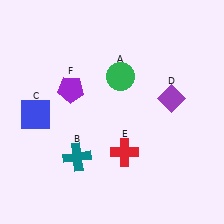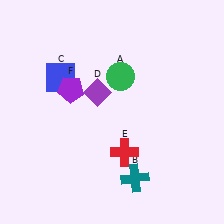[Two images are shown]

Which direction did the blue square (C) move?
The blue square (C) moved up.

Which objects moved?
The objects that moved are: the teal cross (B), the blue square (C), the purple diamond (D).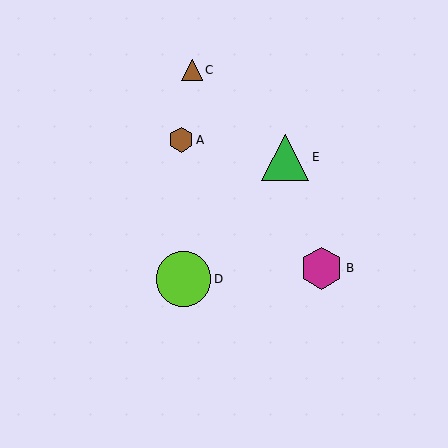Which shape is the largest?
The lime circle (labeled D) is the largest.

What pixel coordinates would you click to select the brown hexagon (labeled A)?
Click at (181, 140) to select the brown hexagon A.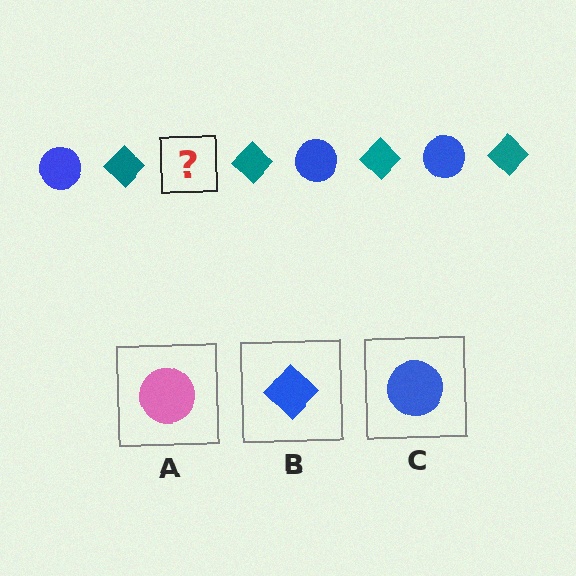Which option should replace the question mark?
Option C.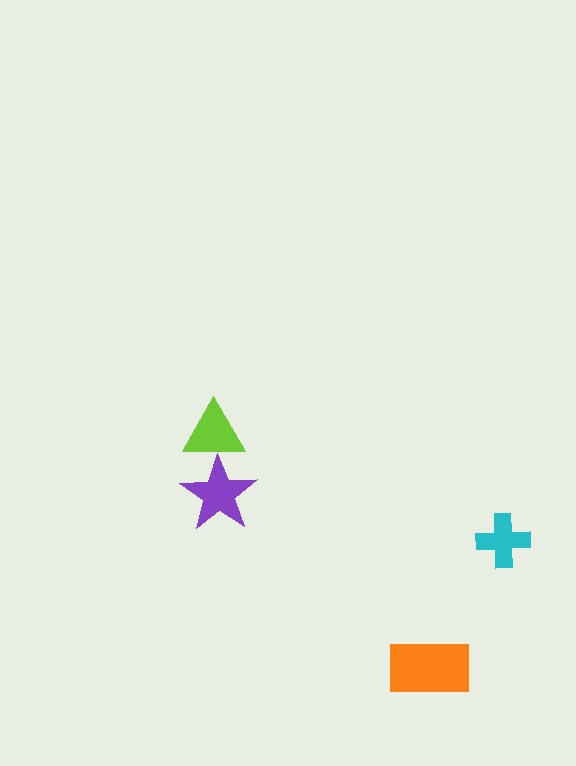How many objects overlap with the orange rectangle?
0 objects overlap with the orange rectangle.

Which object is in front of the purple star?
The lime triangle is in front of the purple star.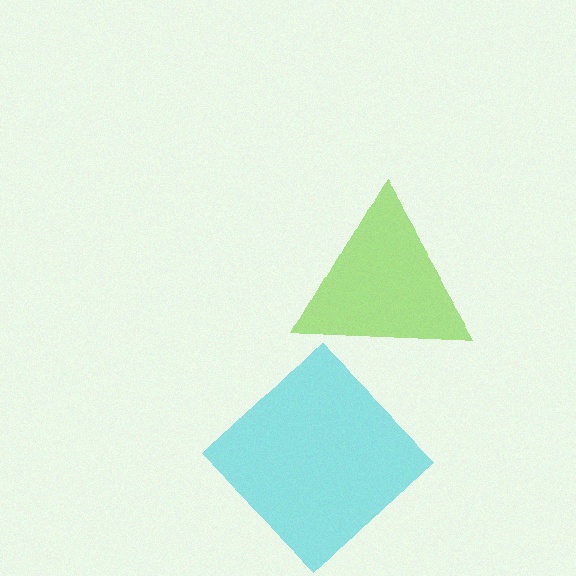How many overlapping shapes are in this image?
There are 2 overlapping shapes in the image.